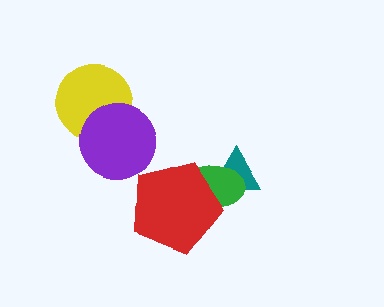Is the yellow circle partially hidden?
Yes, it is partially covered by another shape.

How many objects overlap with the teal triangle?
2 objects overlap with the teal triangle.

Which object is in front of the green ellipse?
The red pentagon is in front of the green ellipse.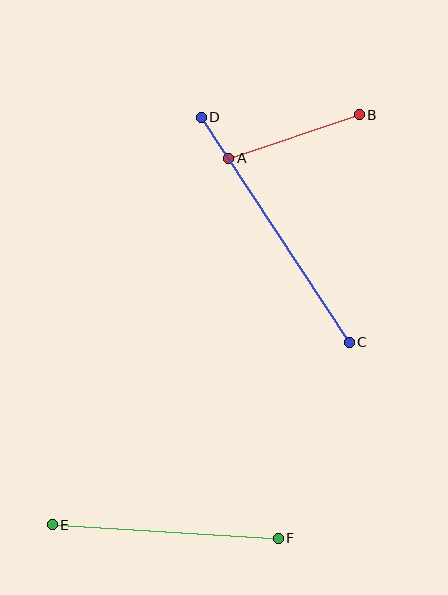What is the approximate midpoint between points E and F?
The midpoint is at approximately (165, 532) pixels.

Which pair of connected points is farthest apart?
Points C and D are farthest apart.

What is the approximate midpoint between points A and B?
The midpoint is at approximately (294, 137) pixels.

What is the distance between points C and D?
The distance is approximately 269 pixels.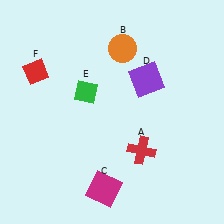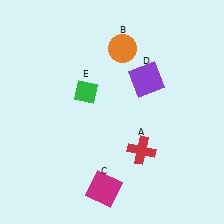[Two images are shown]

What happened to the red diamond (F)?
The red diamond (F) was removed in Image 2. It was in the top-left area of Image 1.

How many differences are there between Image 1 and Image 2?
There is 1 difference between the two images.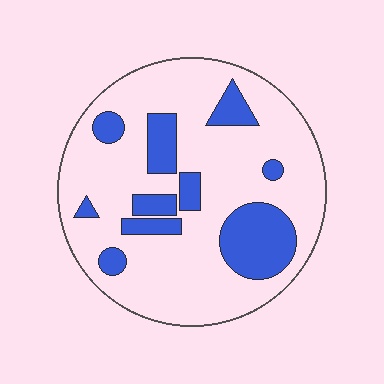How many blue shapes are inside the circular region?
10.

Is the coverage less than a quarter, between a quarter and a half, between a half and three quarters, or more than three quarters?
Less than a quarter.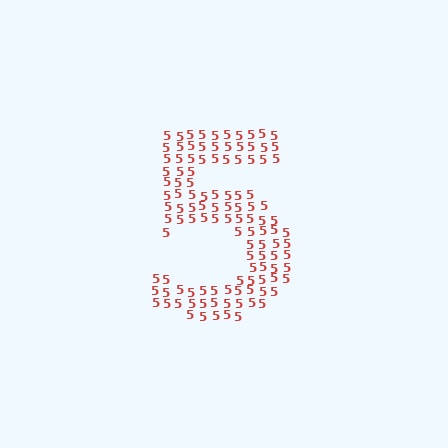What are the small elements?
The small elements are digit 5's.